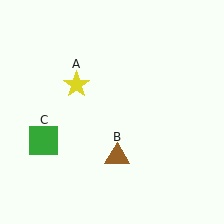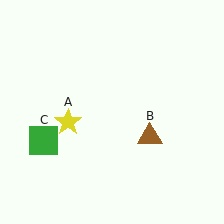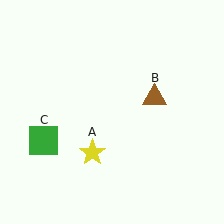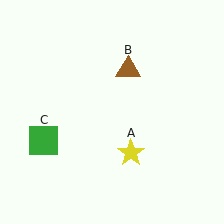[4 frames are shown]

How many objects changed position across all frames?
2 objects changed position: yellow star (object A), brown triangle (object B).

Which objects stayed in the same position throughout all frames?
Green square (object C) remained stationary.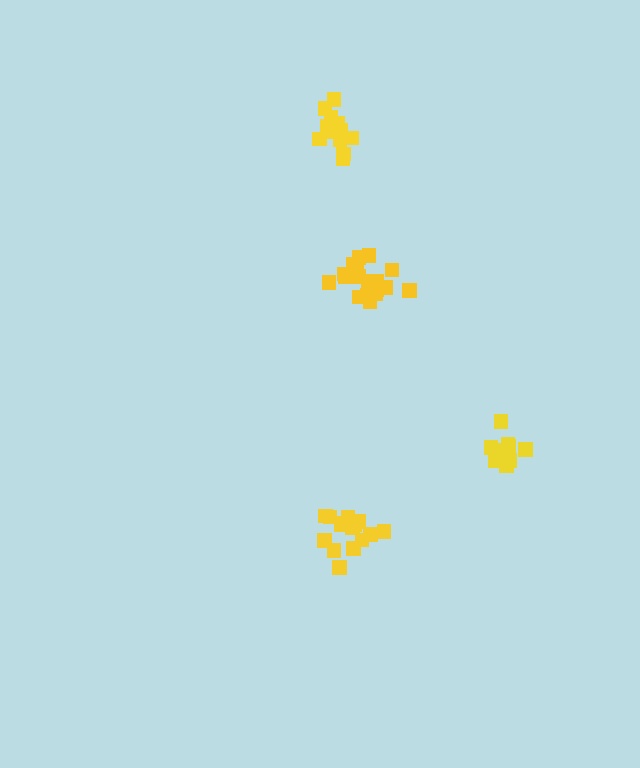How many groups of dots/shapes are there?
There are 4 groups.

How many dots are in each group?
Group 1: 13 dots, Group 2: 13 dots, Group 3: 19 dots, Group 4: 15 dots (60 total).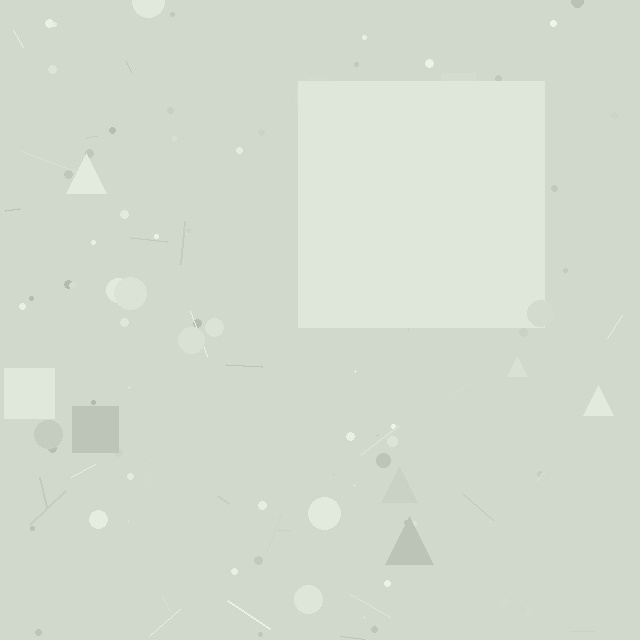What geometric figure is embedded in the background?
A square is embedded in the background.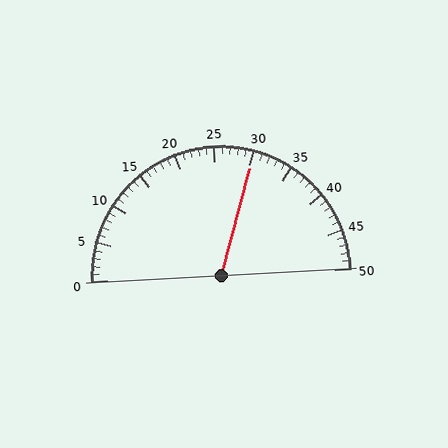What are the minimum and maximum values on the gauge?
The gauge ranges from 0 to 50.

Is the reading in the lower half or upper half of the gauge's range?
The reading is in the upper half of the range (0 to 50).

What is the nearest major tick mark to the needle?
The nearest major tick mark is 30.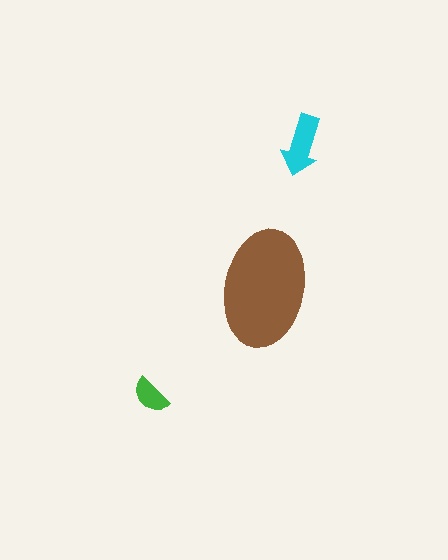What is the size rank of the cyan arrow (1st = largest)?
2nd.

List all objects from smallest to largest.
The green semicircle, the cyan arrow, the brown ellipse.